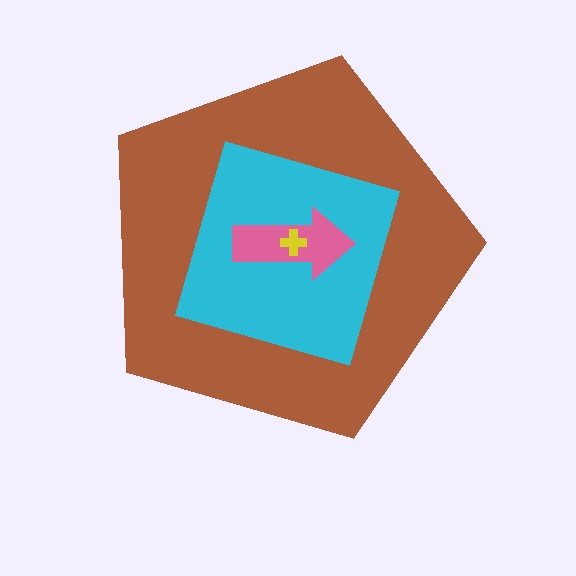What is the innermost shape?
The yellow cross.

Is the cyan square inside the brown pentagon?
Yes.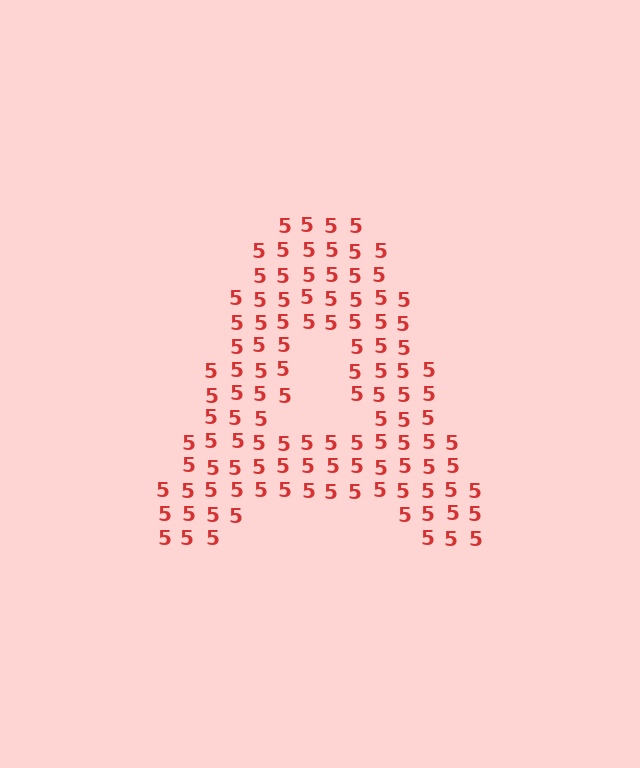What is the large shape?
The large shape is the letter A.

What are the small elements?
The small elements are digit 5's.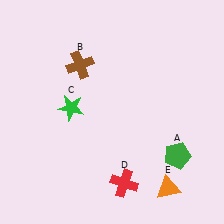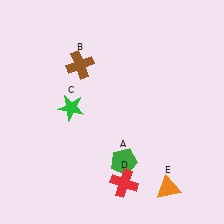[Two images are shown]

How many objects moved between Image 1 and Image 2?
1 object moved between the two images.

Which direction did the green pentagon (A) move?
The green pentagon (A) moved left.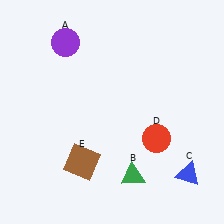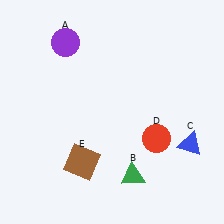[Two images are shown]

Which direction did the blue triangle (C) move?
The blue triangle (C) moved up.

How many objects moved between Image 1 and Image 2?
1 object moved between the two images.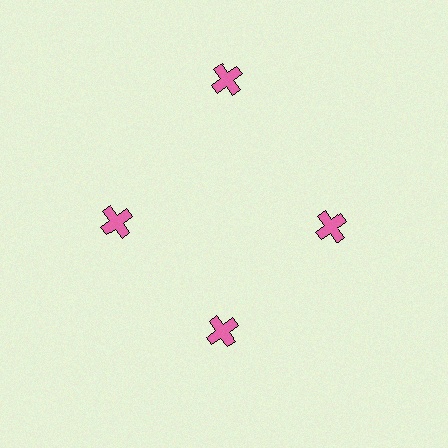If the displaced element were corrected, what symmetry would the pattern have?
It would have 4-fold rotational symmetry — the pattern would map onto itself every 90 degrees.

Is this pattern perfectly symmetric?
No. The 4 pink crosses are arranged in a ring, but one element near the 12 o'clock position is pushed outward from the center, breaking the 4-fold rotational symmetry.